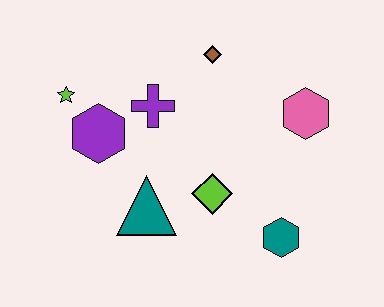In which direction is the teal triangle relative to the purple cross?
The teal triangle is below the purple cross.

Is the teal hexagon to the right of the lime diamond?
Yes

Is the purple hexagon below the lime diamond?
No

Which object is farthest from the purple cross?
The teal hexagon is farthest from the purple cross.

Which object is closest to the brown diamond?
The purple cross is closest to the brown diamond.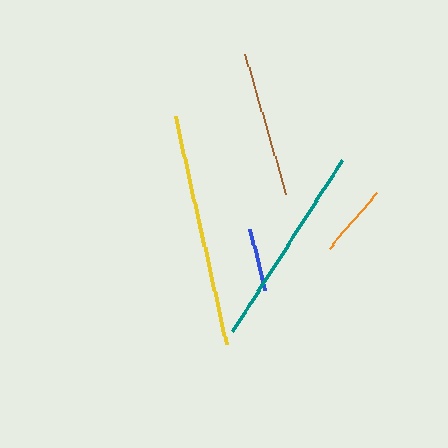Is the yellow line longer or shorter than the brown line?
The yellow line is longer than the brown line.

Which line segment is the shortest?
The blue line is the shortest at approximately 62 pixels.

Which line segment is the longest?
The yellow line is the longest at approximately 233 pixels.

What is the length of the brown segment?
The brown segment is approximately 145 pixels long.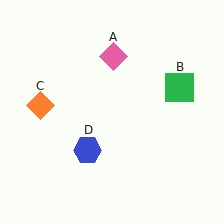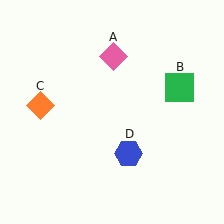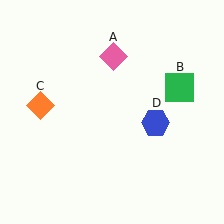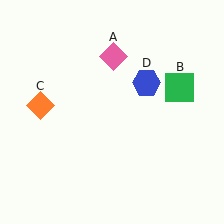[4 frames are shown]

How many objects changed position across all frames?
1 object changed position: blue hexagon (object D).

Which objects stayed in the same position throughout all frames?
Pink diamond (object A) and green square (object B) and orange diamond (object C) remained stationary.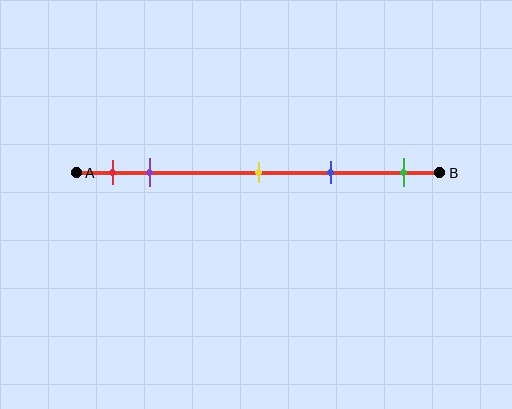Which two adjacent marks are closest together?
The red and purple marks are the closest adjacent pair.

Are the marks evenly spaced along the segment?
No, the marks are not evenly spaced.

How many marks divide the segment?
There are 5 marks dividing the segment.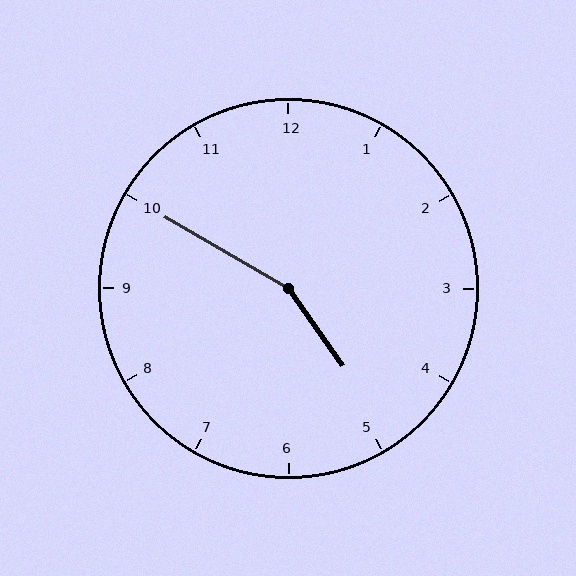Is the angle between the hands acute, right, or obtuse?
It is obtuse.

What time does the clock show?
4:50.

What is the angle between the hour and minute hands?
Approximately 155 degrees.